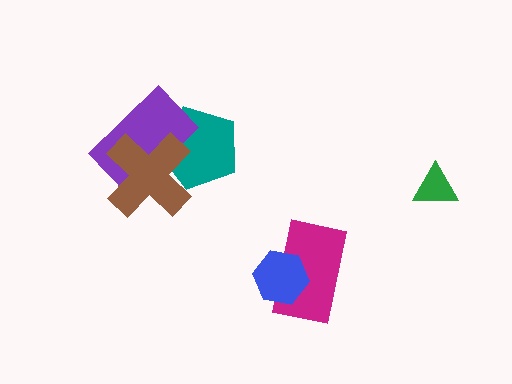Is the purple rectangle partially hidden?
Yes, it is partially covered by another shape.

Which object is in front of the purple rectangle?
The brown cross is in front of the purple rectangle.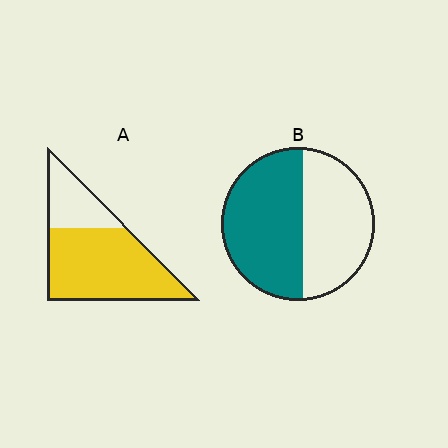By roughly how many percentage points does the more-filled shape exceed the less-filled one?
By roughly 20 percentage points (A over B).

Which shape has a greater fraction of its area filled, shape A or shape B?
Shape A.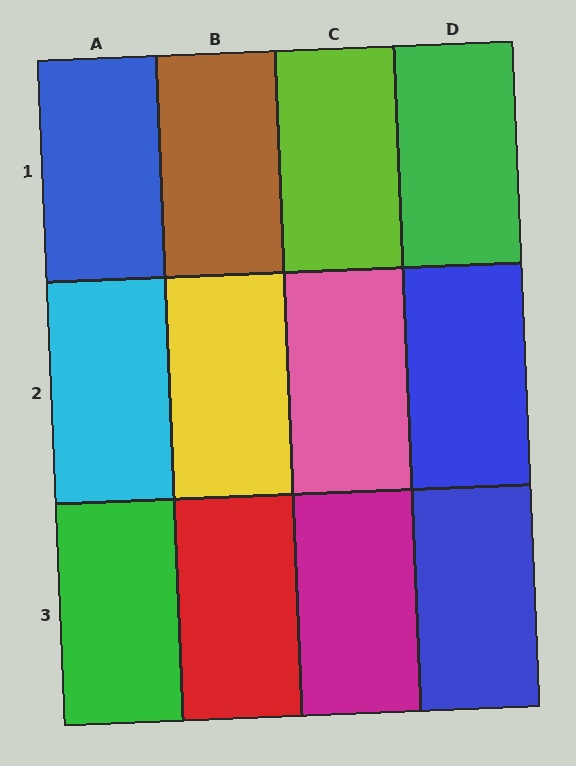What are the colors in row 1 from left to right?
Blue, brown, lime, green.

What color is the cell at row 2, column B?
Yellow.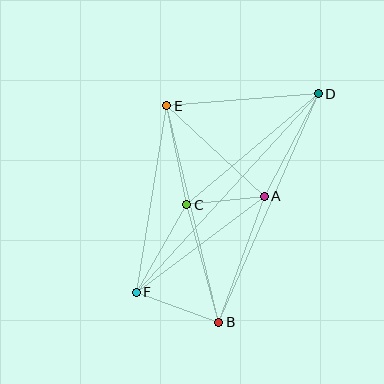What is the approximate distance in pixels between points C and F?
The distance between C and F is approximately 101 pixels.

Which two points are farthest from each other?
Points D and F are farthest from each other.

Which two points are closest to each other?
Points A and C are closest to each other.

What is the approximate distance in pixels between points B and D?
The distance between B and D is approximately 249 pixels.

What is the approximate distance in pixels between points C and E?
The distance between C and E is approximately 101 pixels.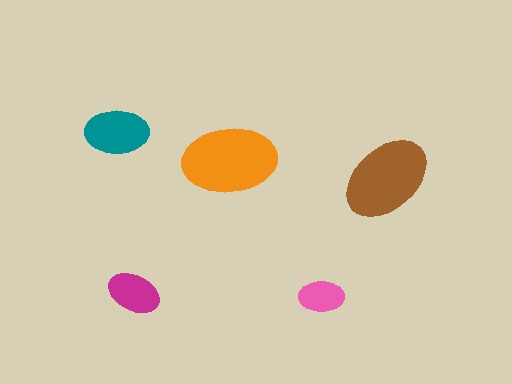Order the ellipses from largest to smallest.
the orange one, the brown one, the teal one, the magenta one, the pink one.